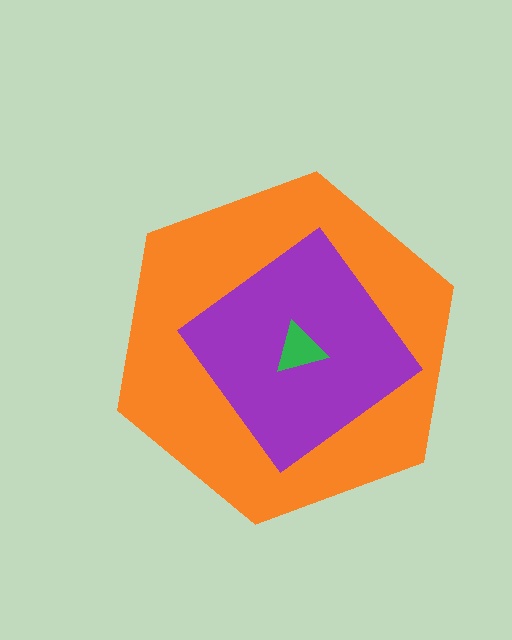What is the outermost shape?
The orange hexagon.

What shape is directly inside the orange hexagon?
The purple diamond.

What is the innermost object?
The green triangle.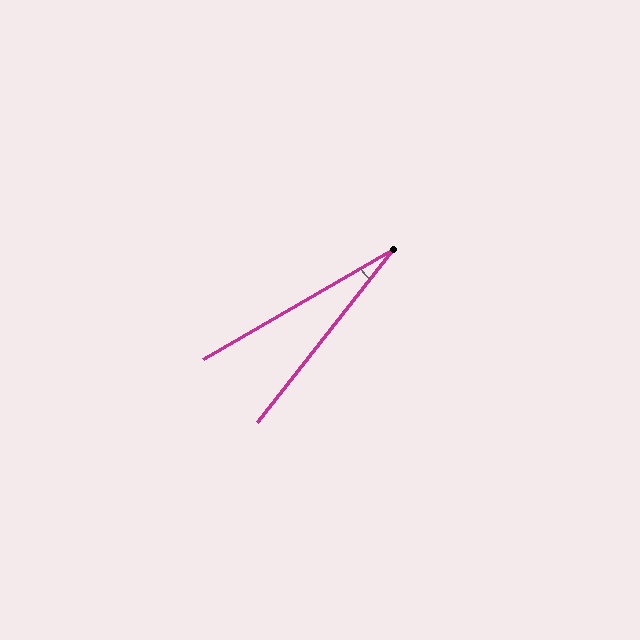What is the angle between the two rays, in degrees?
Approximately 22 degrees.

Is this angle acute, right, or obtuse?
It is acute.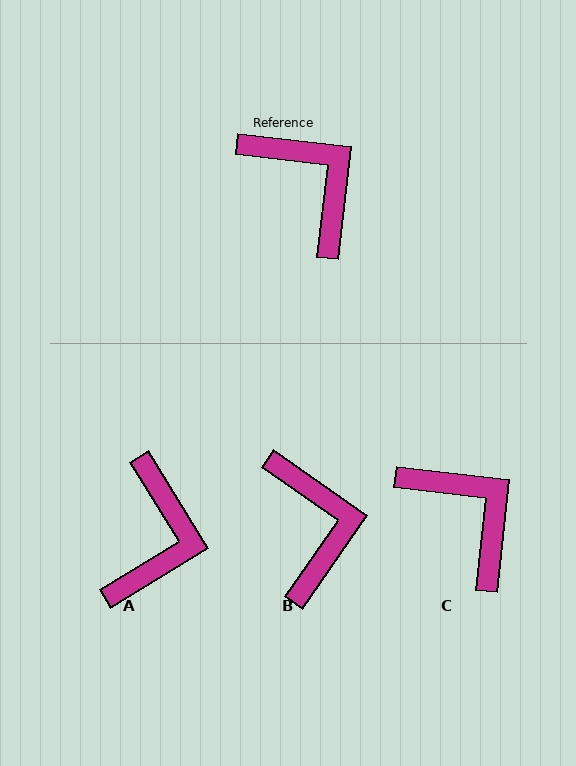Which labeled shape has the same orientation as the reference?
C.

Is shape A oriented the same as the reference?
No, it is off by about 52 degrees.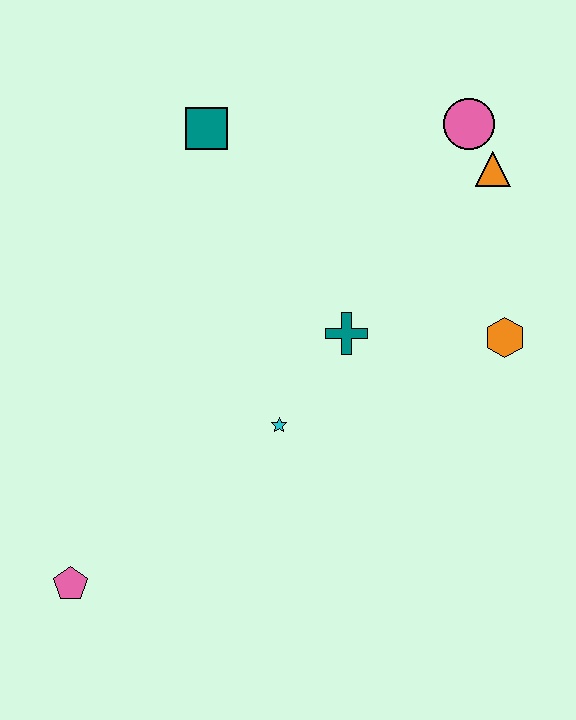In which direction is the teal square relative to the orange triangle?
The teal square is to the left of the orange triangle.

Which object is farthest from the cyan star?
The pink circle is farthest from the cyan star.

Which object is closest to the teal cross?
The cyan star is closest to the teal cross.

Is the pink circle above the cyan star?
Yes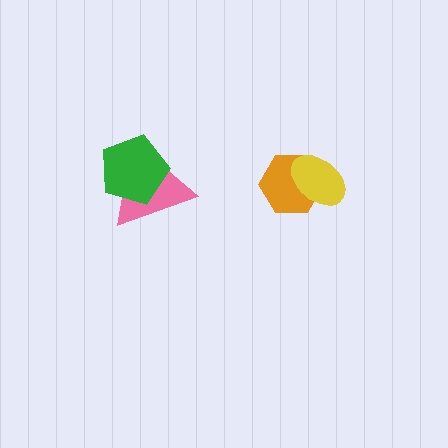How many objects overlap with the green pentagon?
1 object overlaps with the green pentagon.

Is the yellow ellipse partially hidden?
No, no other shape covers it.